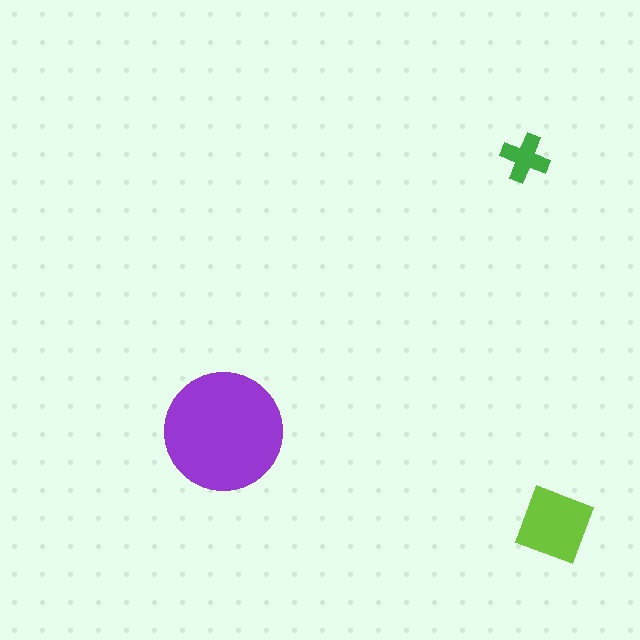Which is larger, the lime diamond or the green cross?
The lime diamond.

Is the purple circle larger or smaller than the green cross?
Larger.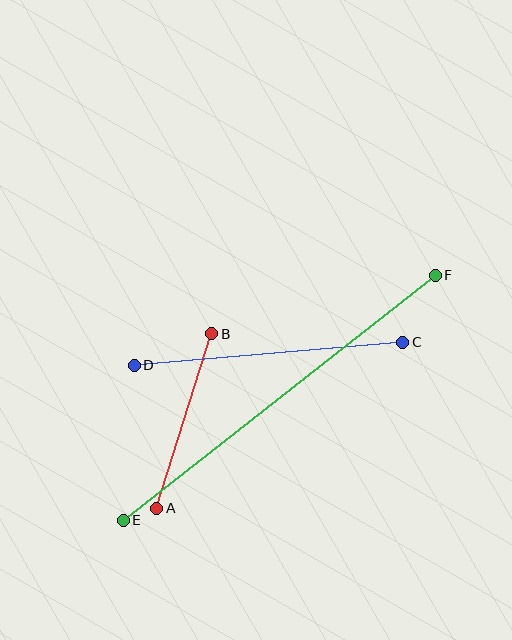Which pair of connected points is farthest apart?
Points E and F are farthest apart.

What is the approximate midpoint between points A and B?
The midpoint is at approximately (184, 421) pixels.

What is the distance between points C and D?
The distance is approximately 269 pixels.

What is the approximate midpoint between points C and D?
The midpoint is at approximately (269, 354) pixels.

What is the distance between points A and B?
The distance is approximately 183 pixels.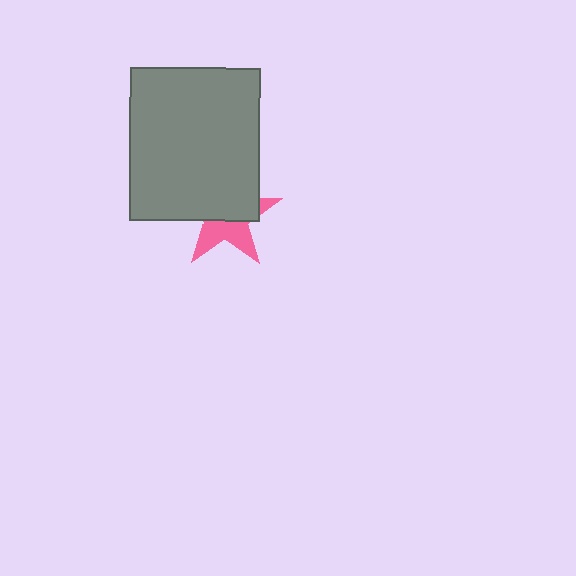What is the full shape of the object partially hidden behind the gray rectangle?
The partially hidden object is a pink star.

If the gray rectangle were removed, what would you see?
You would see the complete pink star.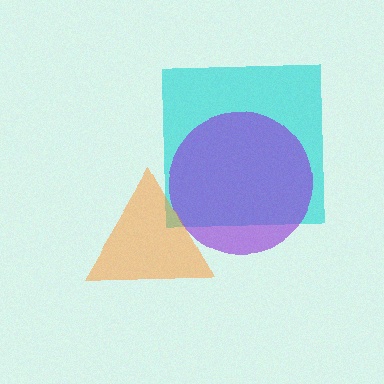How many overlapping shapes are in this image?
There are 3 overlapping shapes in the image.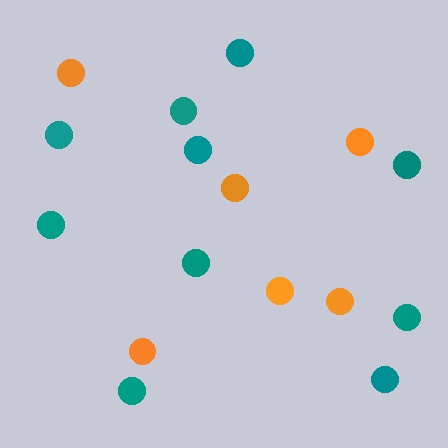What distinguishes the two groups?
There are 2 groups: one group of teal circles (10) and one group of orange circles (6).